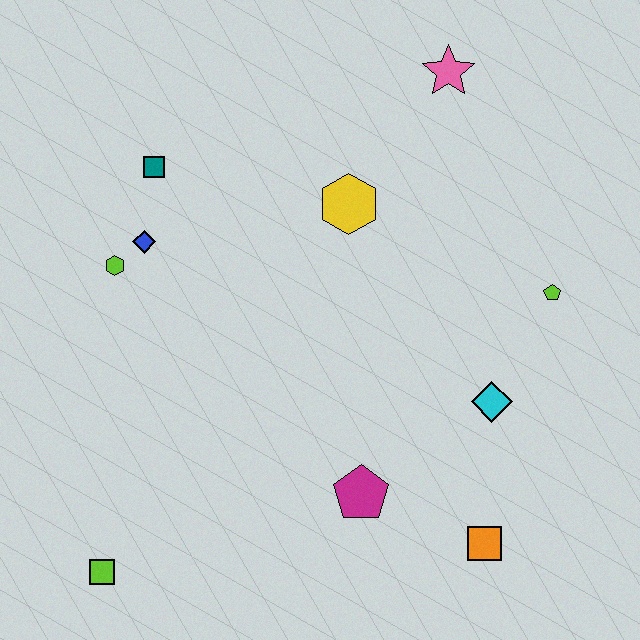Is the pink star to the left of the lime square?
No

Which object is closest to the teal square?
The blue diamond is closest to the teal square.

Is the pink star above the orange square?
Yes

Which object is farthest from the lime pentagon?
The lime square is farthest from the lime pentagon.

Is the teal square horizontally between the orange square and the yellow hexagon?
No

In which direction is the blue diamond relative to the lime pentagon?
The blue diamond is to the left of the lime pentagon.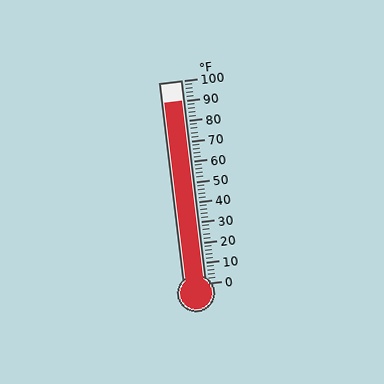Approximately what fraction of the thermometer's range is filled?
The thermometer is filled to approximately 90% of its range.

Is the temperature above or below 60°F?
The temperature is above 60°F.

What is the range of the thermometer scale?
The thermometer scale ranges from 0°F to 100°F.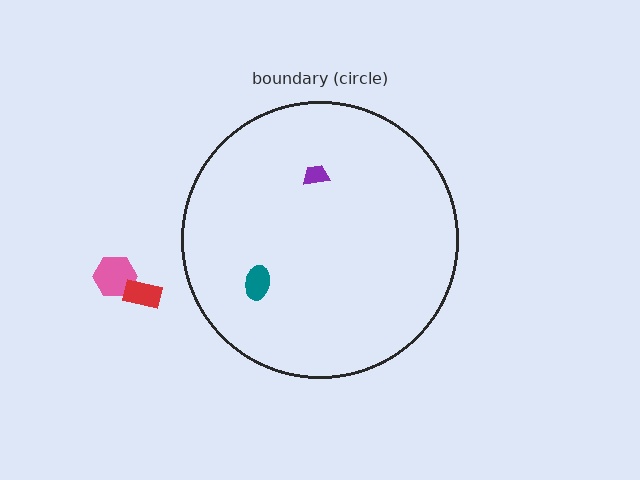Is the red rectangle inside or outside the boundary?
Outside.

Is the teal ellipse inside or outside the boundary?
Inside.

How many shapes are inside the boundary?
2 inside, 2 outside.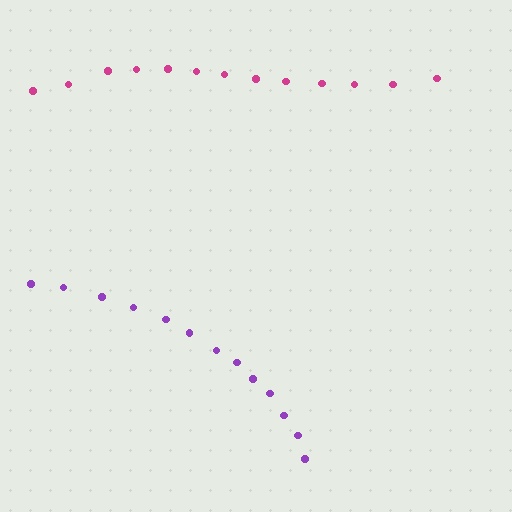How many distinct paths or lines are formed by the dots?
There are 2 distinct paths.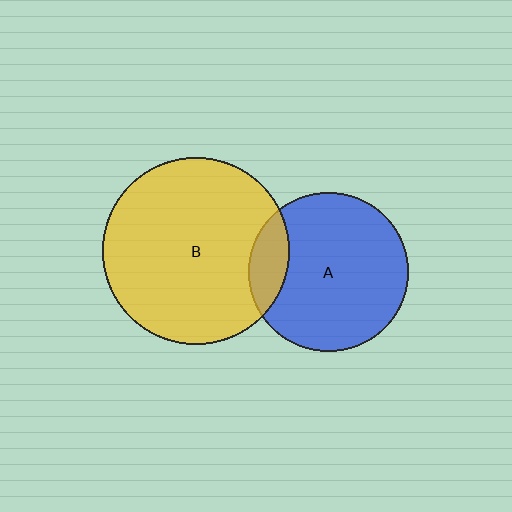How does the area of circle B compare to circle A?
Approximately 1.4 times.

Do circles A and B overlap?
Yes.